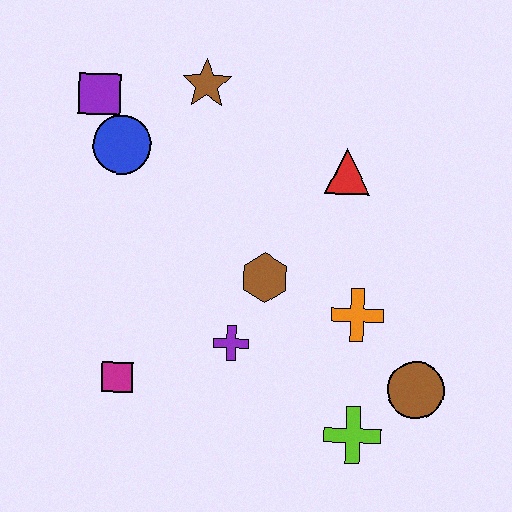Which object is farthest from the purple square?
The brown circle is farthest from the purple square.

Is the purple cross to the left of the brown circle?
Yes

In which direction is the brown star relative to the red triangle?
The brown star is to the left of the red triangle.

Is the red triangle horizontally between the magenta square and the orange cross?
Yes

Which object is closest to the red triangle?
The brown hexagon is closest to the red triangle.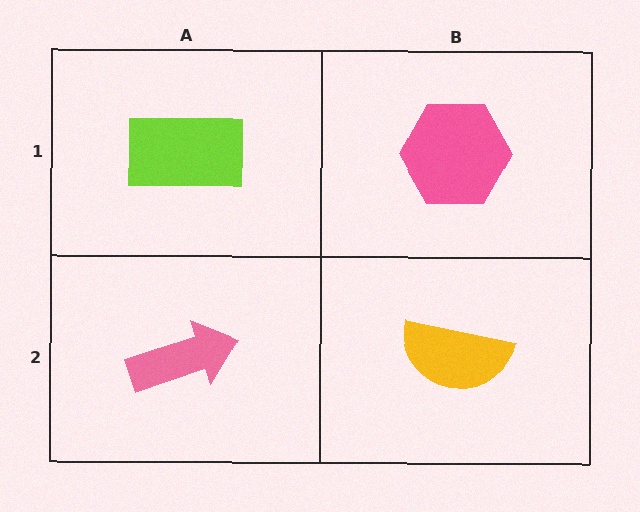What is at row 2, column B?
A yellow semicircle.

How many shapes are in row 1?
2 shapes.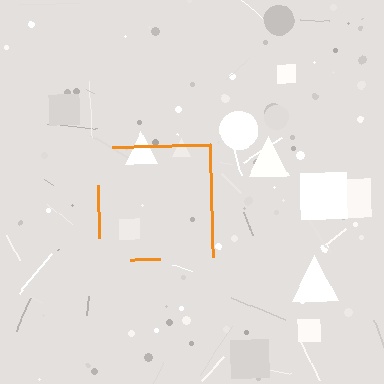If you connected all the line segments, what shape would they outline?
They would outline a square.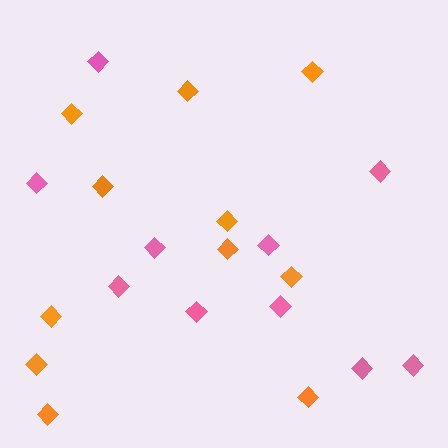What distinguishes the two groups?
There are 2 groups: one group of pink diamonds (10) and one group of orange diamonds (11).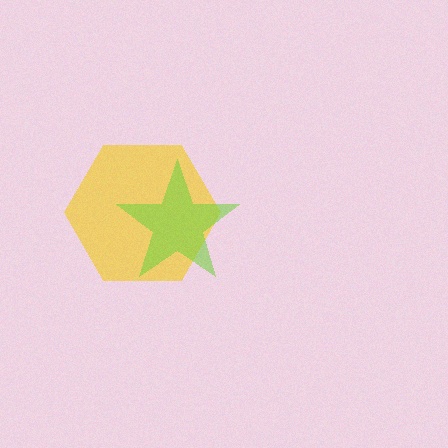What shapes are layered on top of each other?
The layered shapes are: a yellow hexagon, a lime star.